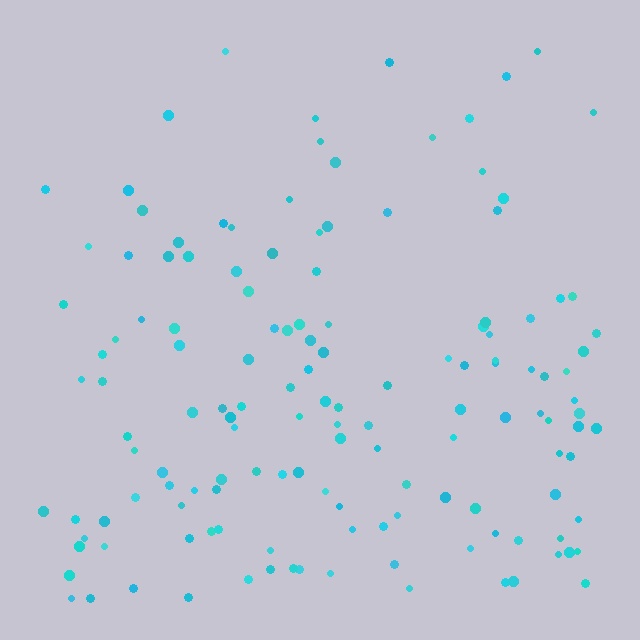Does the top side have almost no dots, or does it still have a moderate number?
Still a moderate number, just noticeably fewer than the bottom.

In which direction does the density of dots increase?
From top to bottom, with the bottom side densest.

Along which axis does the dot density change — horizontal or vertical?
Vertical.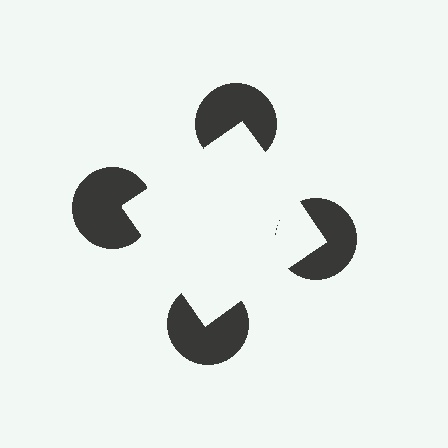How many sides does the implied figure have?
4 sides.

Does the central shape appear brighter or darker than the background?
It typically appears slightly brighter than the background, even though no actual brightness change is drawn.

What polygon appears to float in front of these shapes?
An illusory square — its edges are inferred from the aligned wedge cuts in the pac-man discs, not physically drawn.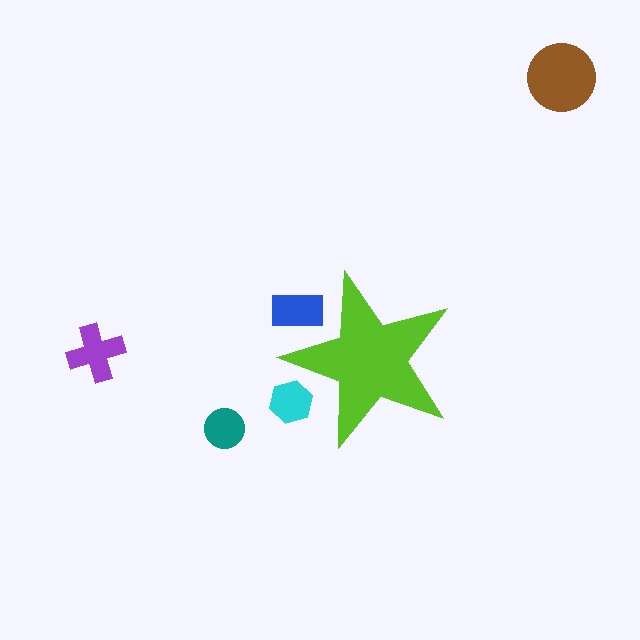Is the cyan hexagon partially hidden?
Yes, the cyan hexagon is partially hidden behind the lime star.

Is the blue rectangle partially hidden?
Yes, the blue rectangle is partially hidden behind the lime star.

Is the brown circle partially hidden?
No, the brown circle is fully visible.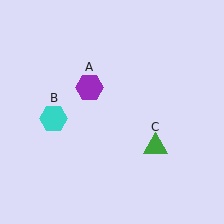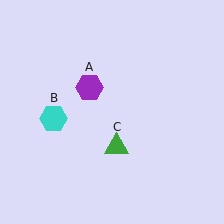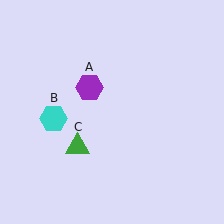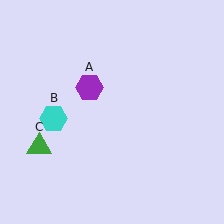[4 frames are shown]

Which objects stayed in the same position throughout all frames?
Purple hexagon (object A) and cyan hexagon (object B) remained stationary.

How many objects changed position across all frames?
1 object changed position: green triangle (object C).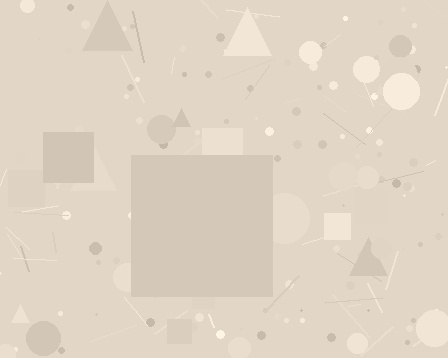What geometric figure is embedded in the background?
A square is embedded in the background.